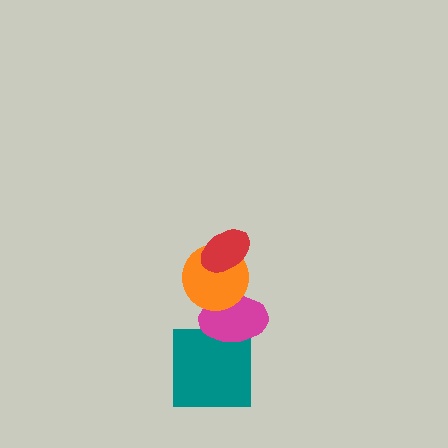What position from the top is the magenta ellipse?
The magenta ellipse is 3rd from the top.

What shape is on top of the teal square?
The magenta ellipse is on top of the teal square.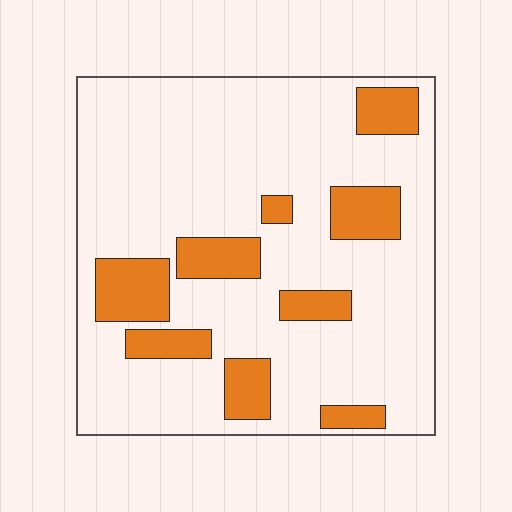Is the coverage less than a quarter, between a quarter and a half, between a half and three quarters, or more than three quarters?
Less than a quarter.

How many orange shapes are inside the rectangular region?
9.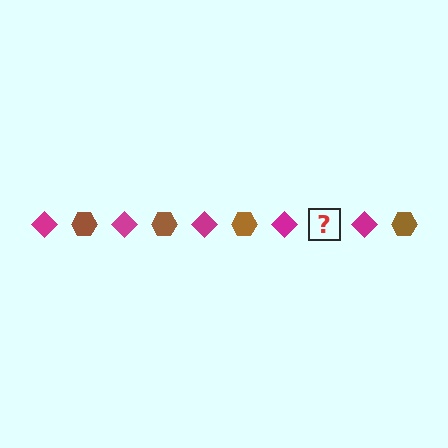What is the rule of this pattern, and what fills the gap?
The rule is that the pattern alternates between magenta diamond and brown hexagon. The gap should be filled with a brown hexagon.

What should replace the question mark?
The question mark should be replaced with a brown hexagon.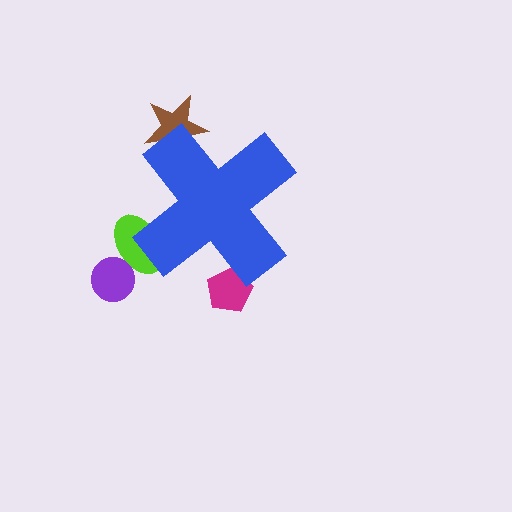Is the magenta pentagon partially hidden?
Yes, the magenta pentagon is partially hidden behind the blue cross.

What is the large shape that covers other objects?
A blue cross.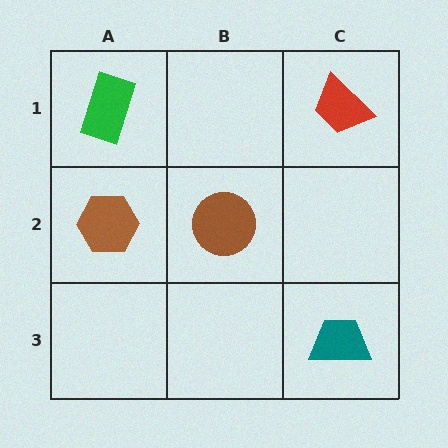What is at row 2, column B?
A brown circle.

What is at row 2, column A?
A brown hexagon.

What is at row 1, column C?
A red trapezoid.